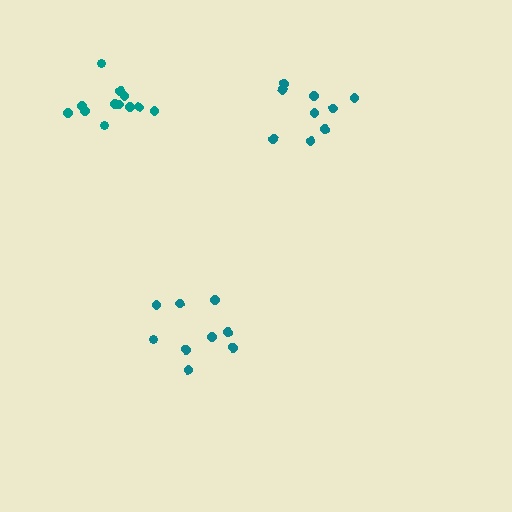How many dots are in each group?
Group 1: 9 dots, Group 2: 12 dots, Group 3: 9 dots (30 total).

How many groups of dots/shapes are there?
There are 3 groups.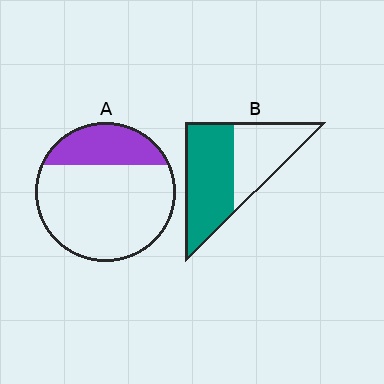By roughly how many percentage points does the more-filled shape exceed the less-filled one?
By roughly 30 percentage points (B over A).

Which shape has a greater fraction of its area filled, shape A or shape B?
Shape B.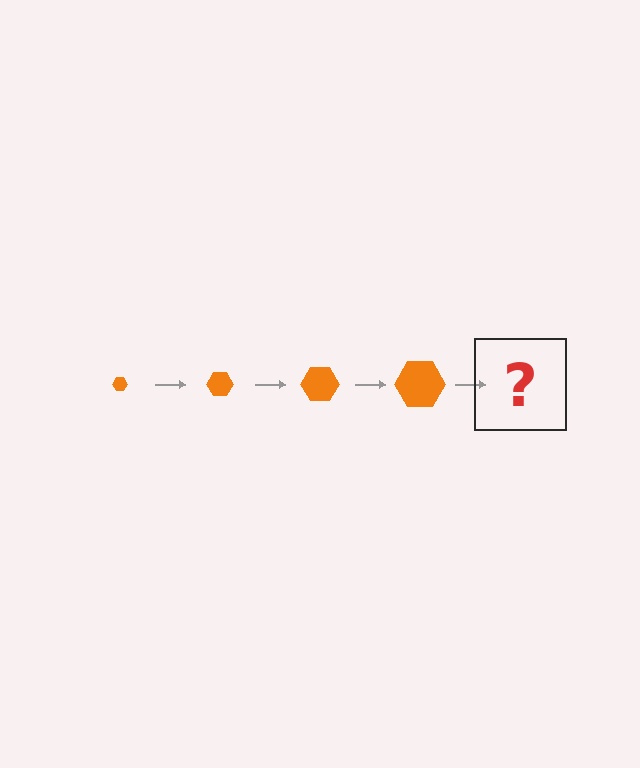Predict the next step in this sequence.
The next step is an orange hexagon, larger than the previous one.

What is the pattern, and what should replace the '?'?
The pattern is that the hexagon gets progressively larger each step. The '?' should be an orange hexagon, larger than the previous one.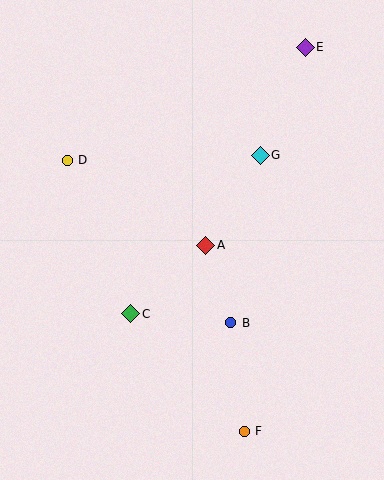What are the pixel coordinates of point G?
Point G is at (260, 155).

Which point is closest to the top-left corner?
Point D is closest to the top-left corner.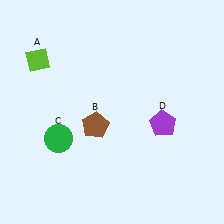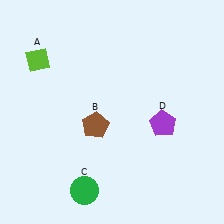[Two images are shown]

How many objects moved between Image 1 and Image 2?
1 object moved between the two images.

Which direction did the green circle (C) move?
The green circle (C) moved down.